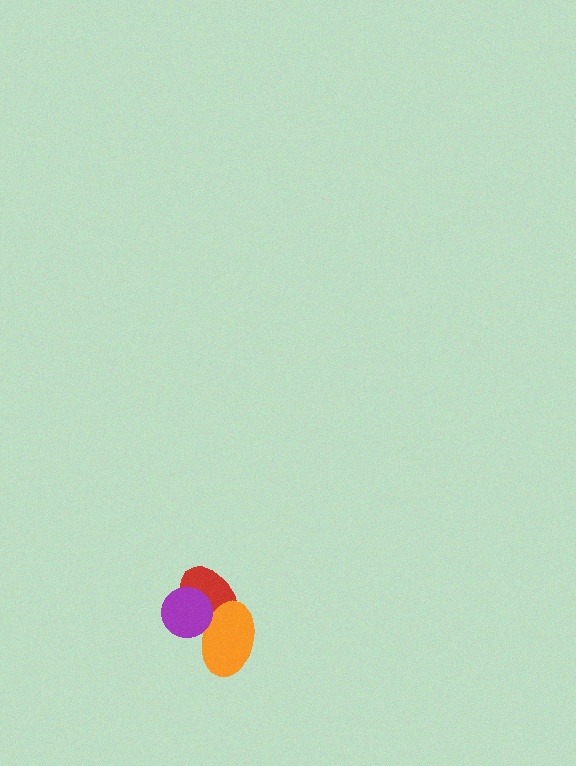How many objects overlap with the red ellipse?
2 objects overlap with the red ellipse.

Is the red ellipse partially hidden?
Yes, it is partially covered by another shape.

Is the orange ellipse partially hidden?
Yes, it is partially covered by another shape.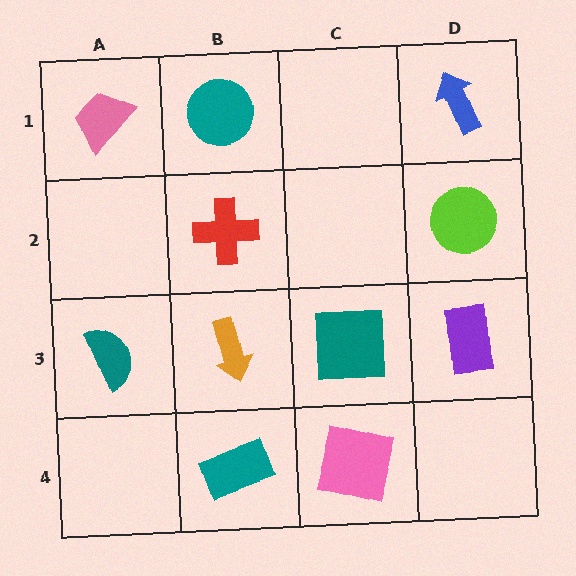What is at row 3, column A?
A teal semicircle.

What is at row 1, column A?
A pink trapezoid.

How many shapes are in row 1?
3 shapes.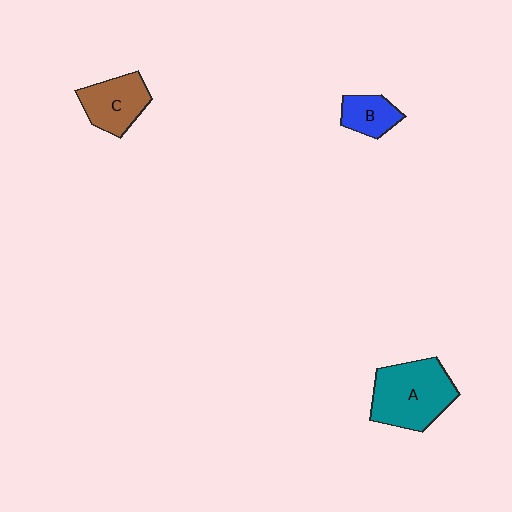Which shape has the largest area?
Shape A (teal).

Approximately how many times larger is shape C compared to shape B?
Approximately 1.5 times.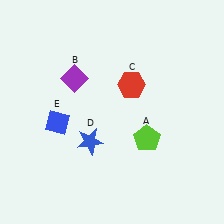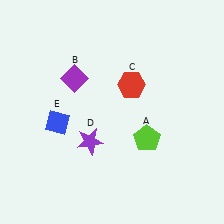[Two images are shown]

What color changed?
The star (D) changed from blue in Image 1 to purple in Image 2.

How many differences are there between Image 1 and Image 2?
There is 1 difference between the two images.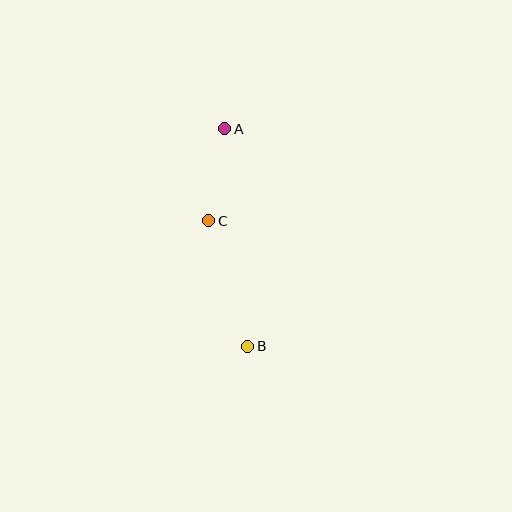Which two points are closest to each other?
Points A and C are closest to each other.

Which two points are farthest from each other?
Points A and B are farthest from each other.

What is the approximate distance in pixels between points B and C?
The distance between B and C is approximately 131 pixels.